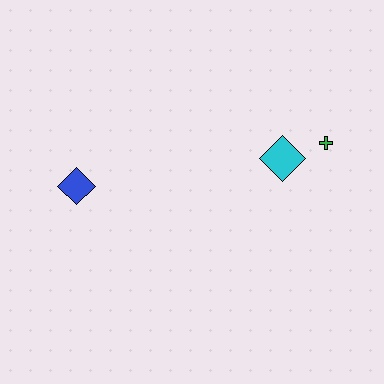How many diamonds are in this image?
There are 2 diamonds.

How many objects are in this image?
There are 3 objects.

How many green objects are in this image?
There is 1 green object.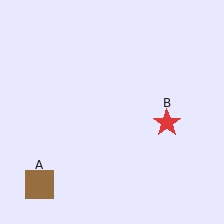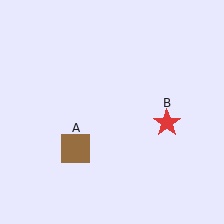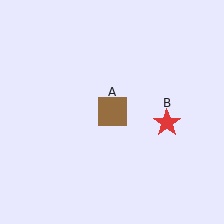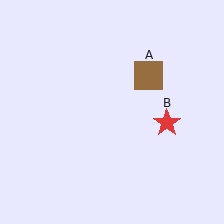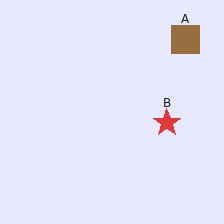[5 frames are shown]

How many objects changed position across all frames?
1 object changed position: brown square (object A).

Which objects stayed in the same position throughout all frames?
Red star (object B) remained stationary.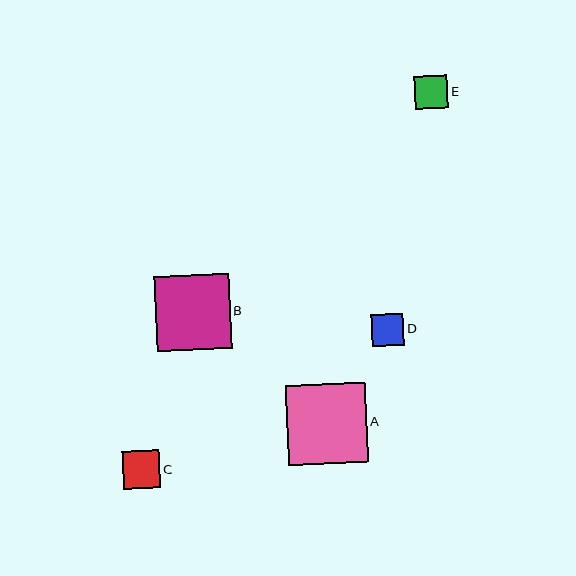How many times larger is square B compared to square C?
Square B is approximately 2.0 times the size of square C.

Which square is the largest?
Square A is the largest with a size of approximately 80 pixels.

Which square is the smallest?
Square D is the smallest with a size of approximately 32 pixels.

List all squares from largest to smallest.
From largest to smallest: A, B, C, E, D.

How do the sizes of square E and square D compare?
Square E and square D are approximately the same size.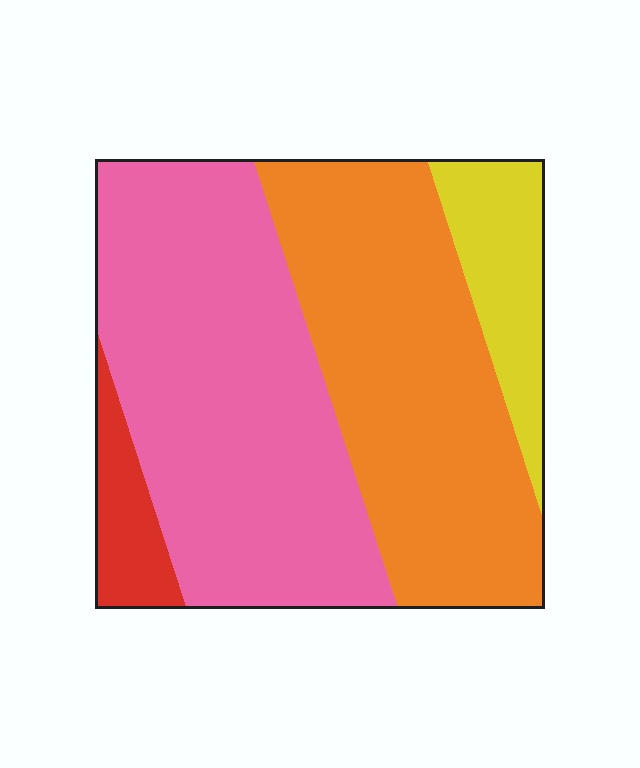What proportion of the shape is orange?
Orange covers roughly 40% of the shape.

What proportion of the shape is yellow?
Yellow covers roughly 10% of the shape.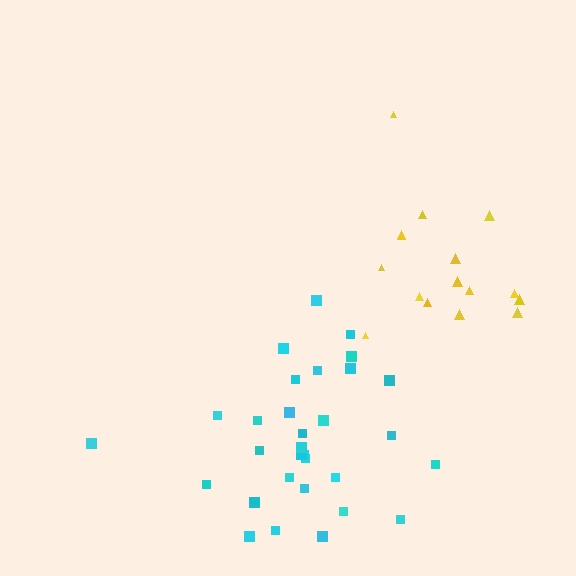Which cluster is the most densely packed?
Cyan.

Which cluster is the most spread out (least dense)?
Yellow.